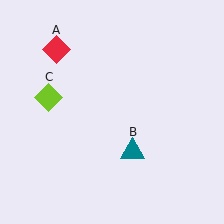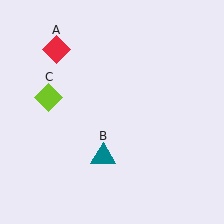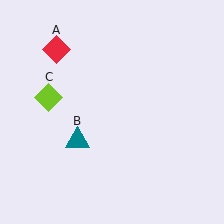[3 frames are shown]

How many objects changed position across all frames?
1 object changed position: teal triangle (object B).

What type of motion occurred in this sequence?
The teal triangle (object B) rotated clockwise around the center of the scene.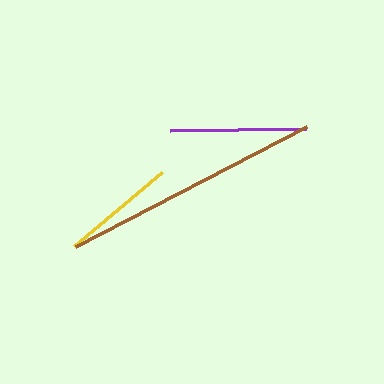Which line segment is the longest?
The brown line is the longest at approximately 260 pixels.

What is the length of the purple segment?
The purple segment is approximately 136 pixels long.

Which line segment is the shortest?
The yellow line is the shortest at approximately 115 pixels.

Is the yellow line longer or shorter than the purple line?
The purple line is longer than the yellow line.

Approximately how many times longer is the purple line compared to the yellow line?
The purple line is approximately 1.2 times the length of the yellow line.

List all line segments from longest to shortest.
From longest to shortest: brown, purple, yellow.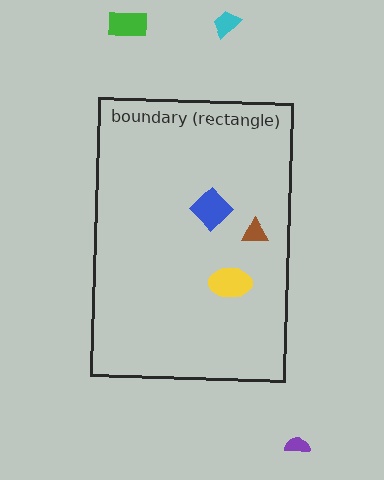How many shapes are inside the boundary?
3 inside, 3 outside.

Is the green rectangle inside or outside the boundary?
Outside.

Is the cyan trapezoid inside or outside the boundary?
Outside.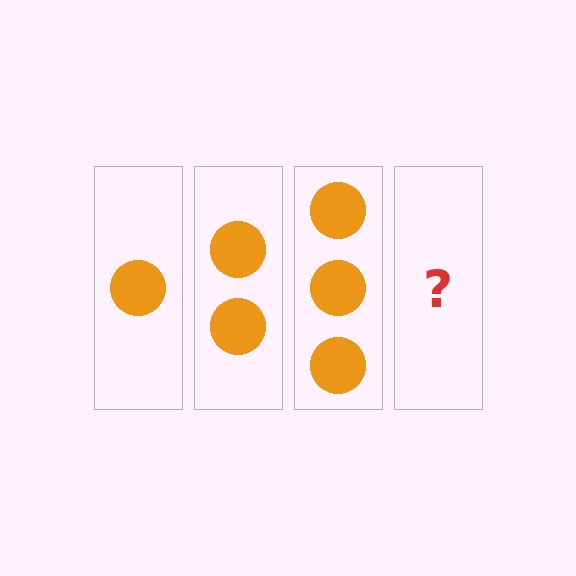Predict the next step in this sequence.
The next step is 4 circles.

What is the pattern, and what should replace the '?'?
The pattern is that each step adds one more circle. The '?' should be 4 circles.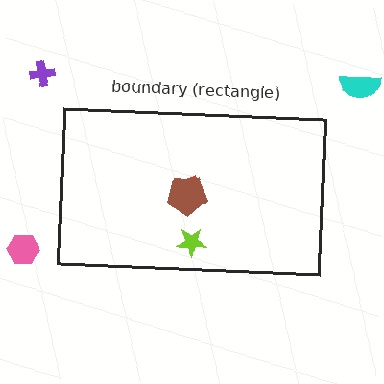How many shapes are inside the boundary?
3 inside, 3 outside.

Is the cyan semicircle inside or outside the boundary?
Outside.